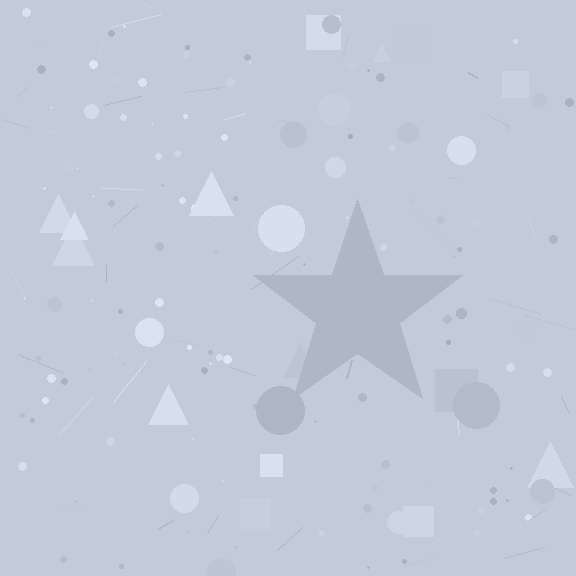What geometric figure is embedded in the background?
A star is embedded in the background.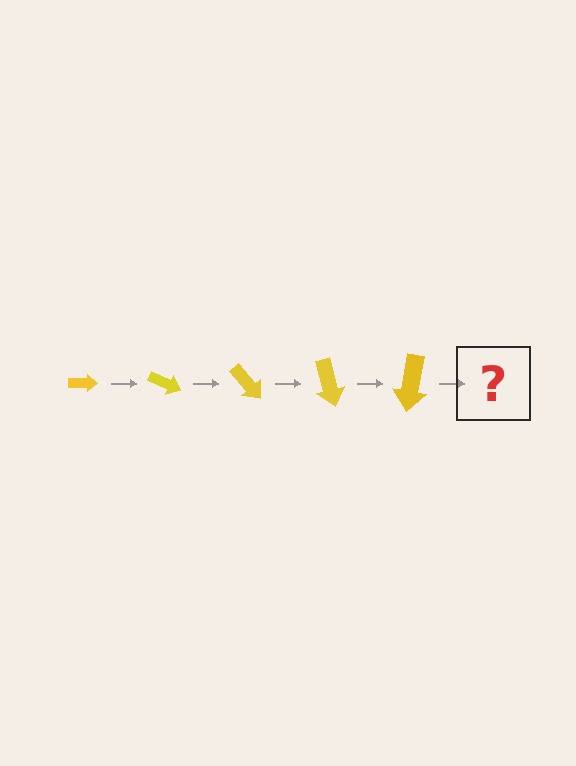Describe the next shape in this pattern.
It should be an arrow, larger than the previous one and rotated 125 degrees from the start.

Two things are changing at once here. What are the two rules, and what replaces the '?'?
The two rules are that the arrow grows larger each step and it rotates 25 degrees each step. The '?' should be an arrow, larger than the previous one and rotated 125 degrees from the start.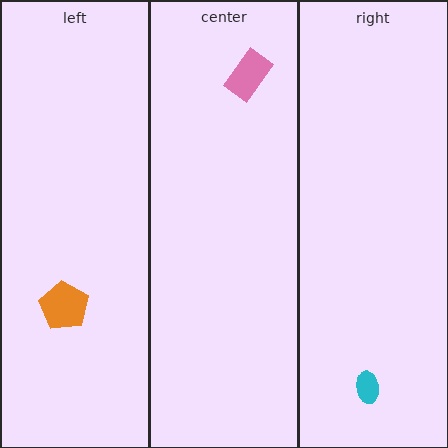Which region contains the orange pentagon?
The left region.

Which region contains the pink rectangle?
The center region.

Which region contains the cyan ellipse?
The right region.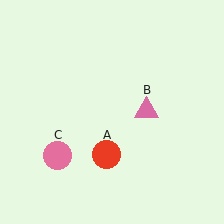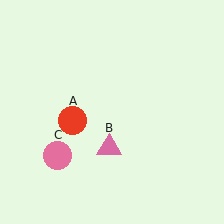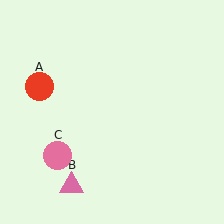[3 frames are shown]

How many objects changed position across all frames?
2 objects changed position: red circle (object A), pink triangle (object B).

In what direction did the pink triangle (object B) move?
The pink triangle (object B) moved down and to the left.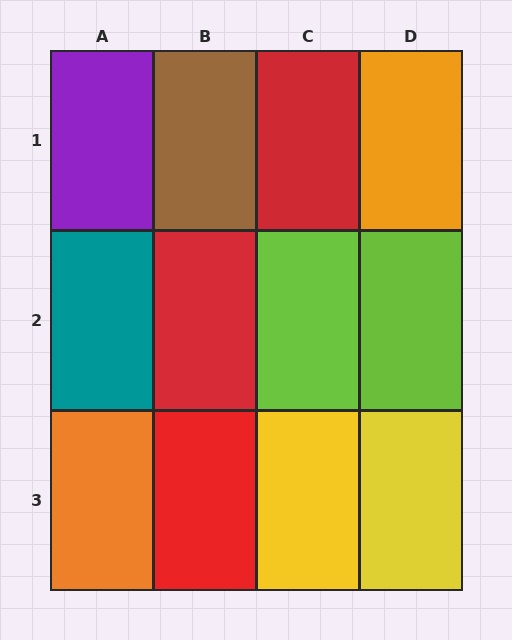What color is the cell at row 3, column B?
Red.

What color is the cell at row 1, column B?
Brown.